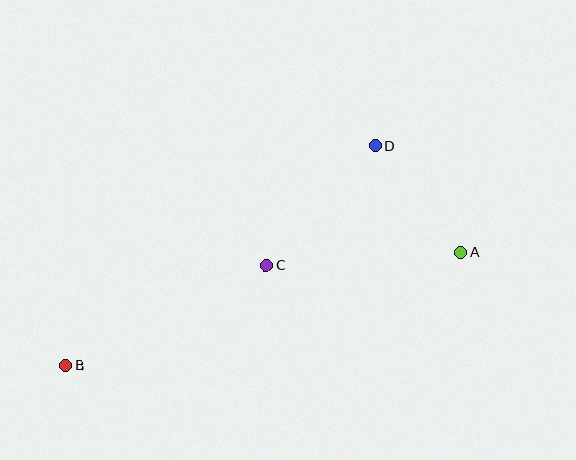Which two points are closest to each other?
Points A and D are closest to each other.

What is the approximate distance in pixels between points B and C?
The distance between B and C is approximately 224 pixels.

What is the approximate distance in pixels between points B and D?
The distance between B and D is approximately 380 pixels.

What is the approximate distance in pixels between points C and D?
The distance between C and D is approximately 162 pixels.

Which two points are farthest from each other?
Points A and B are farthest from each other.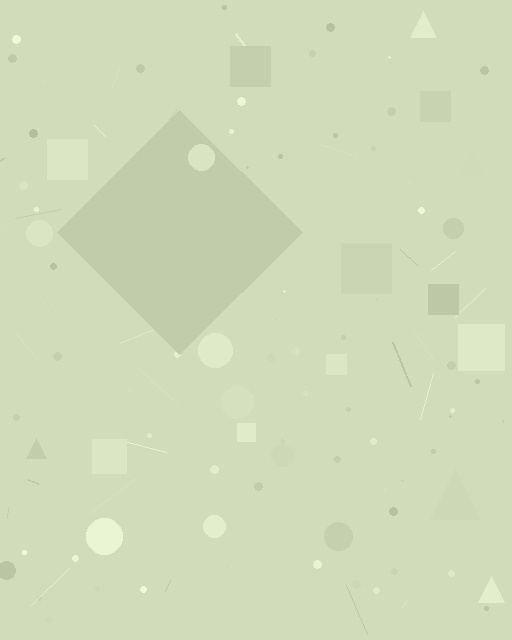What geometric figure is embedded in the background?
A diamond is embedded in the background.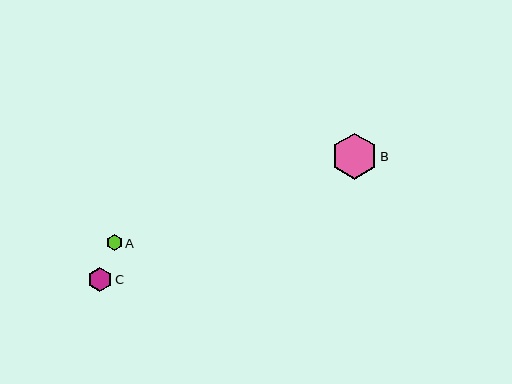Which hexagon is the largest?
Hexagon B is the largest with a size of approximately 46 pixels.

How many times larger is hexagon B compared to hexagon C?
Hexagon B is approximately 1.9 times the size of hexagon C.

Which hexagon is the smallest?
Hexagon A is the smallest with a size of approximately 16 pixels.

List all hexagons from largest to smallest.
From largest to smallest: B, C, A.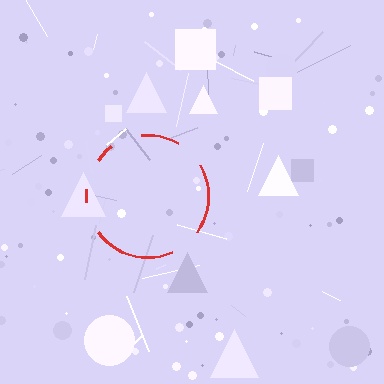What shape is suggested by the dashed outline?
The dashed outline suggests a circle.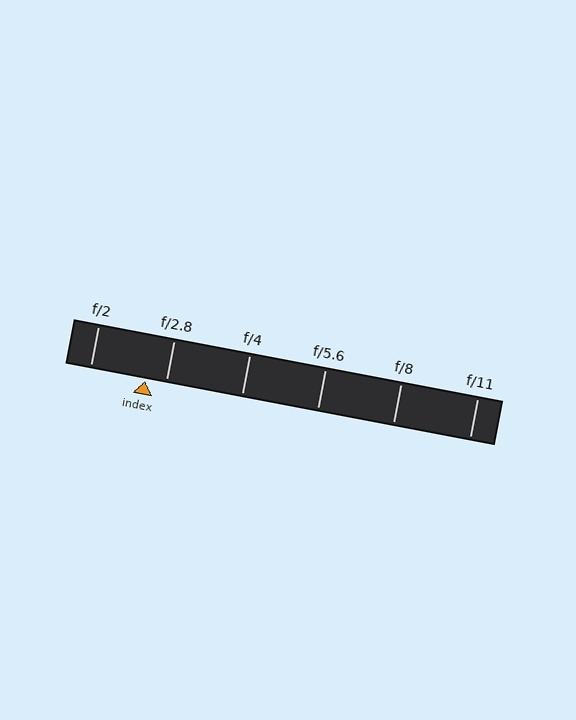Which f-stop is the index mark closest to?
The index mark is closest to f/2.8.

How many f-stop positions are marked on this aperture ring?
There are 6 f-stop positions marked.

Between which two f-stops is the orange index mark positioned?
The index mark is between f/2 and f/2.8.